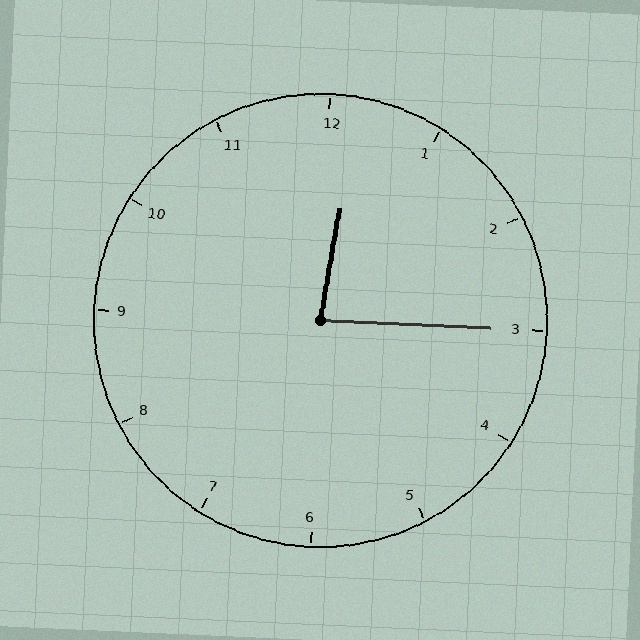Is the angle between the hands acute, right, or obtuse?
It is acute.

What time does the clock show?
12:15.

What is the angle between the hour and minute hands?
Approximately 82 degrees.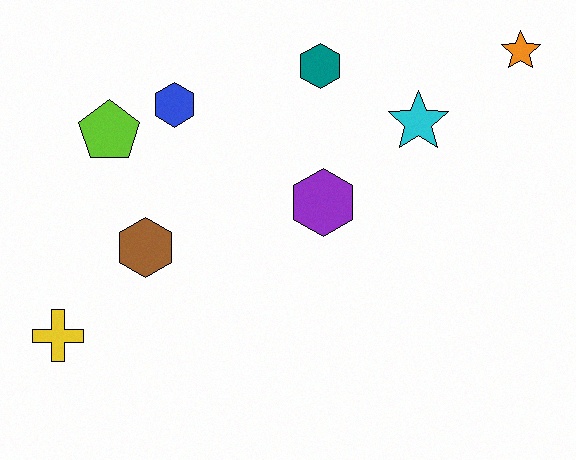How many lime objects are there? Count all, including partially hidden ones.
There is 1 lime object.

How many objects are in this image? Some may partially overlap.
There are 8 objects.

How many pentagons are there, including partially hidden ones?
There is 1 pentagon.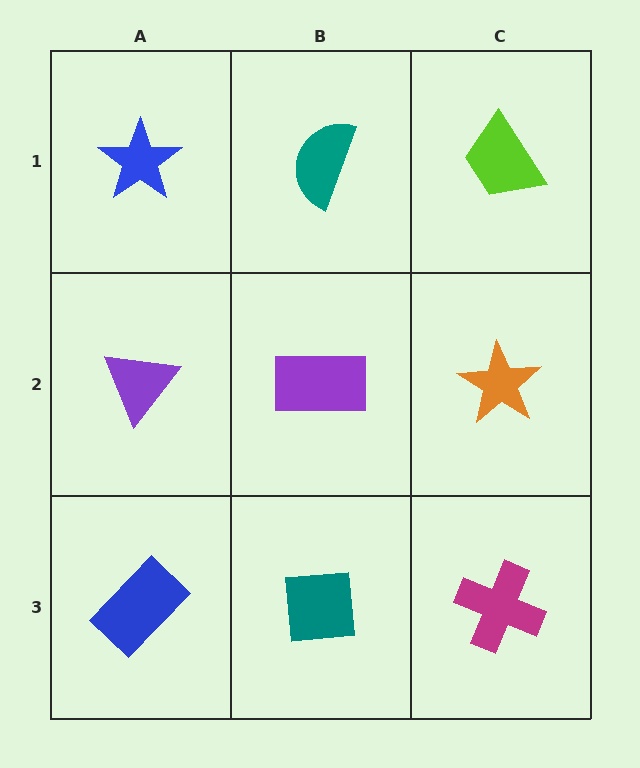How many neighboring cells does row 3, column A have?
2.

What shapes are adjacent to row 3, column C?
An orange star (row 2, column C), a teal square (row 3, column B).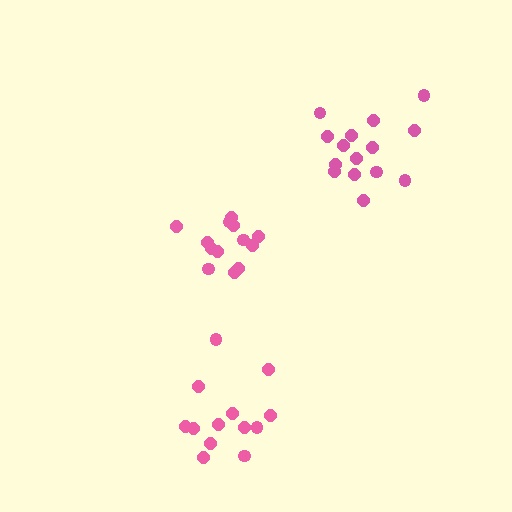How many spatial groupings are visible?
There are 3 spatial groupings.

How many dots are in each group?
Group 1: 13 dots, Group 2: 13 dots, Group 3: 15 dots (41 total).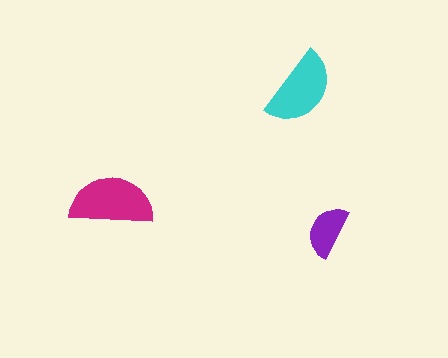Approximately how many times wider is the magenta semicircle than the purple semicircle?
About 1.5 times wider.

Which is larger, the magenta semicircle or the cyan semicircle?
The magenta one.